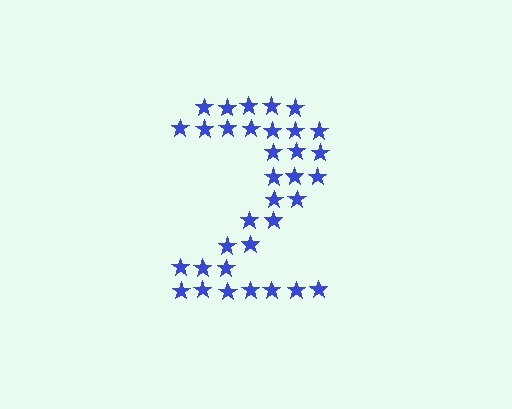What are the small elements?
The small elements are stars.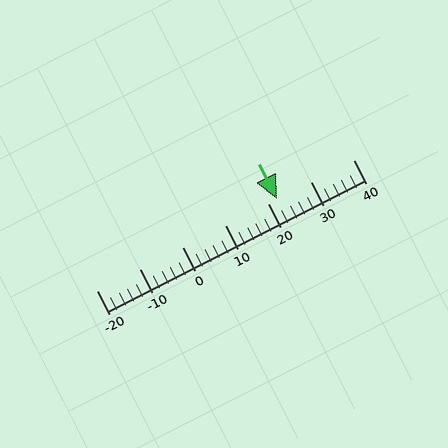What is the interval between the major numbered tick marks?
The major tick marks are spaced 10 units apart.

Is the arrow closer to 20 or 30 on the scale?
The arrow is closer to 20.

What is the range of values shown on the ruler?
The ruler shows values from -20 to 40.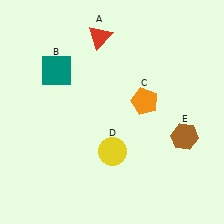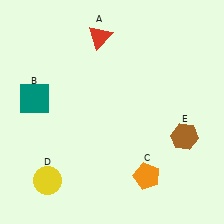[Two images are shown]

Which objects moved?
The objects that moved are: the teal square (B), the orange pentagon (C), the yellow circle (D).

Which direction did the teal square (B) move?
The teal square (B) moved down.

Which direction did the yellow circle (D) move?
The yellow circle (D) moved left.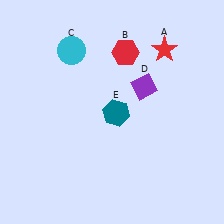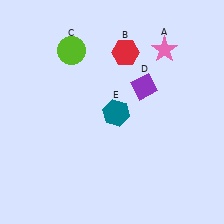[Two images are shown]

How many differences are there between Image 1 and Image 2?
There are 2 differences between the two images.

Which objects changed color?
A changed from red to pink. C changed from cyan to lime.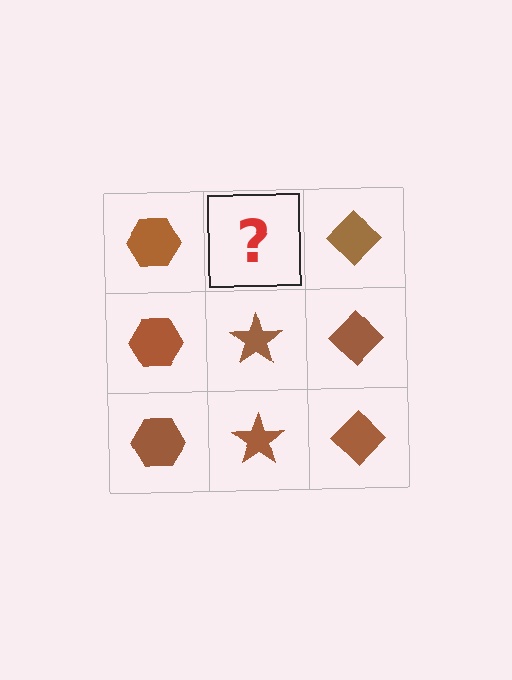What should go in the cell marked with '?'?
The missing cell should contain a brown star.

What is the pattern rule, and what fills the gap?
The rule is that each column has a consistent shape. The gap should be filled with a brown star.